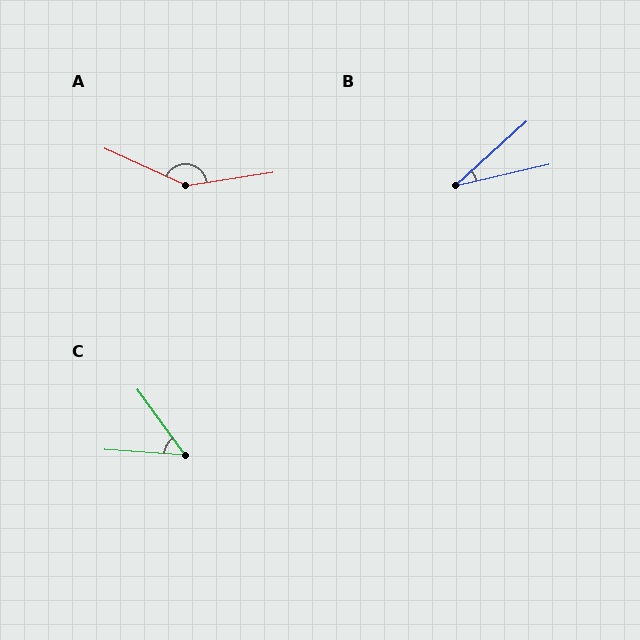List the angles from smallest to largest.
B (29°), C (50°), A (147°).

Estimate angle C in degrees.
Approximately 50 degrees.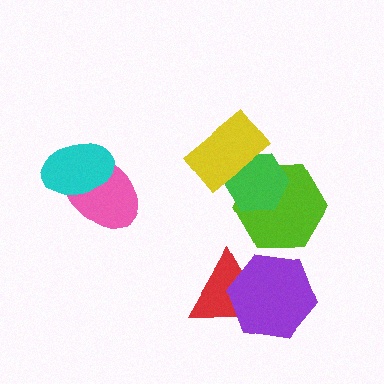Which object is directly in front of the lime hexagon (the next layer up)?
The green hexagon is directly in front of the lime hexagon.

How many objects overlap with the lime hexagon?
2 objects overlap with the lime hexagon.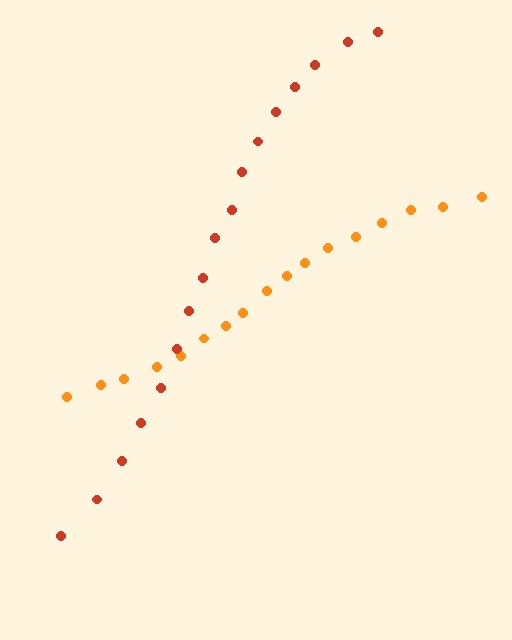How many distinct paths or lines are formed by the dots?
There are 2 distinct paths.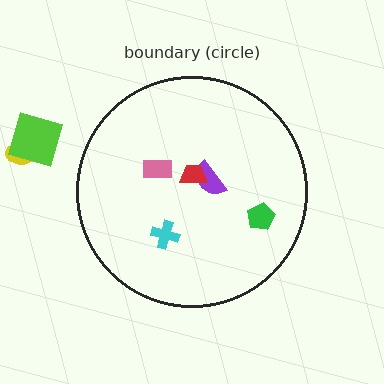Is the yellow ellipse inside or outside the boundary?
Outside.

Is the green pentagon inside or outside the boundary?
Inside.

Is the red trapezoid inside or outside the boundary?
Inside.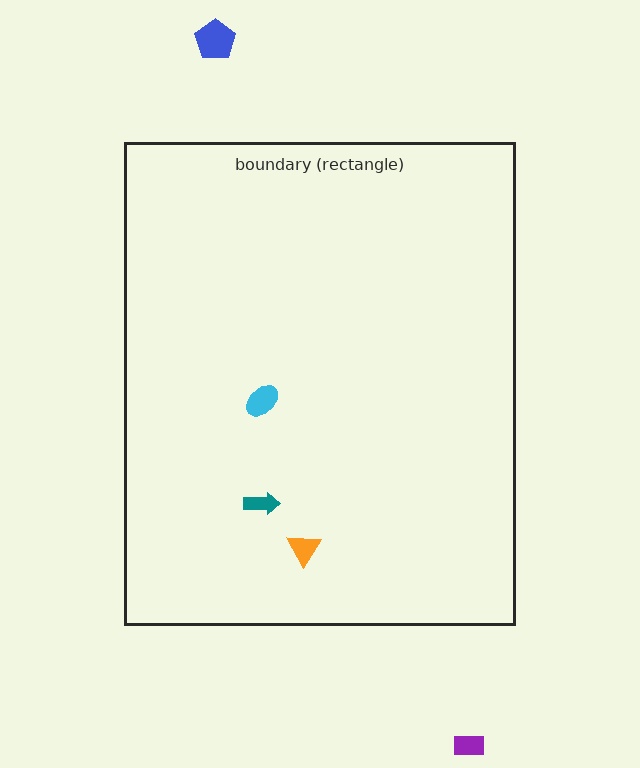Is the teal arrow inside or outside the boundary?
Inside.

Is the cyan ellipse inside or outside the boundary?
Inside.